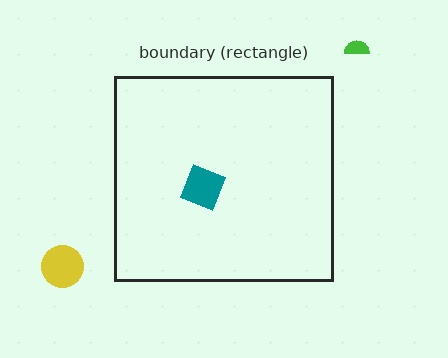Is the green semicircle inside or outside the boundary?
Outside.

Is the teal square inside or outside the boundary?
Inside.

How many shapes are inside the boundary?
1 inside, 2 outside.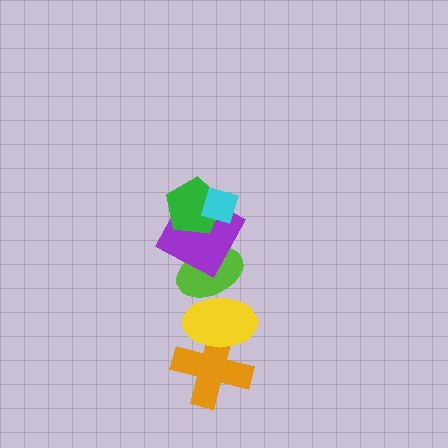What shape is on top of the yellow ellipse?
The lime ellipse is on top of the yellow ellipse.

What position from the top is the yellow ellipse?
The yellow ellipse is 5th from the top.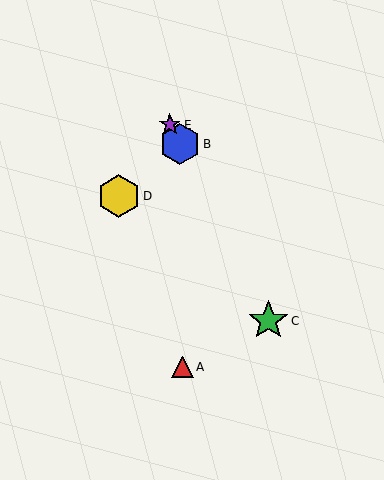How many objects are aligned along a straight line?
3 objects (B, C, E) are aligned along a straight line.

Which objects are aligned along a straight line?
Objects B, C, E are aligned along a straight line.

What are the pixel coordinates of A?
Object A is at (182, 367).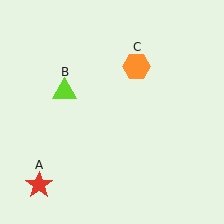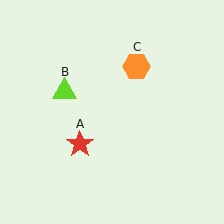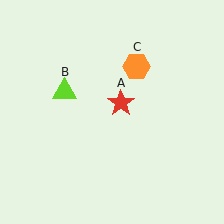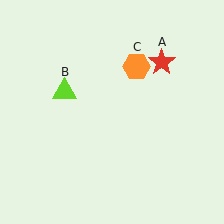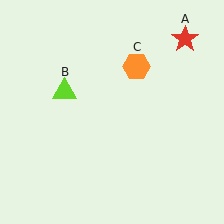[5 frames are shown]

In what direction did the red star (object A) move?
The red star (object A) moved up and to the right.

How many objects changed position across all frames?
1 object changed position: red star (object A).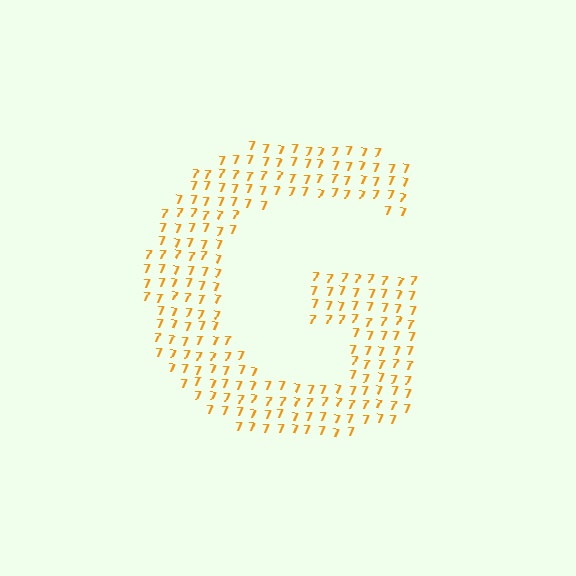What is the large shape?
The large shape is the letter G.